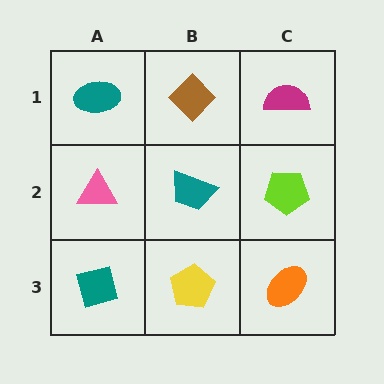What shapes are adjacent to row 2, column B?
A brown diamond (row 1, column B), a yellow pentagon (row 3, column B), a pink triangle (row 2, column A), a lime pentagon (row 2, column C).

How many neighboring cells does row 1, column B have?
3.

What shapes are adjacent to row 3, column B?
A teal trapezoid (row 2, column B), a teal square (row 3, column A), an orange ellipse (row 3, column C).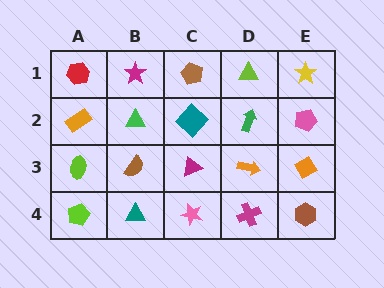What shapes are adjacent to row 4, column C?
A magenta triangle (row 3, column C), a teal triangle (row 4, column B), a magenta cross (row 4, column D).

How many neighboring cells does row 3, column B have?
4.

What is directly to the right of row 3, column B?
A magenta triangle.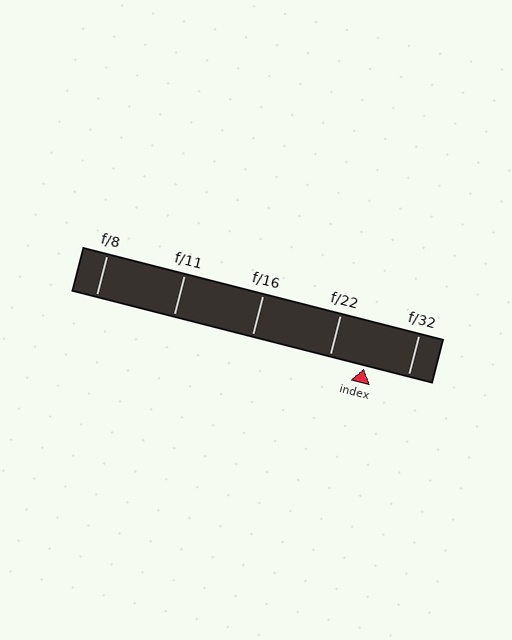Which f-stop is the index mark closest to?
The index mark is closest to f/22.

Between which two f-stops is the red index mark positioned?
The index mark is between f/22 and f/32.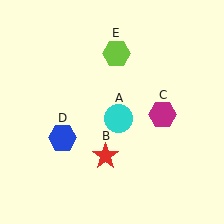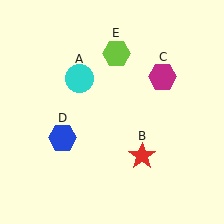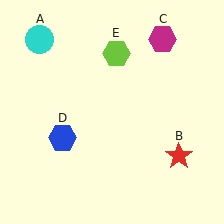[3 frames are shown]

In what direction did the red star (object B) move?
The red star (object B) moved right.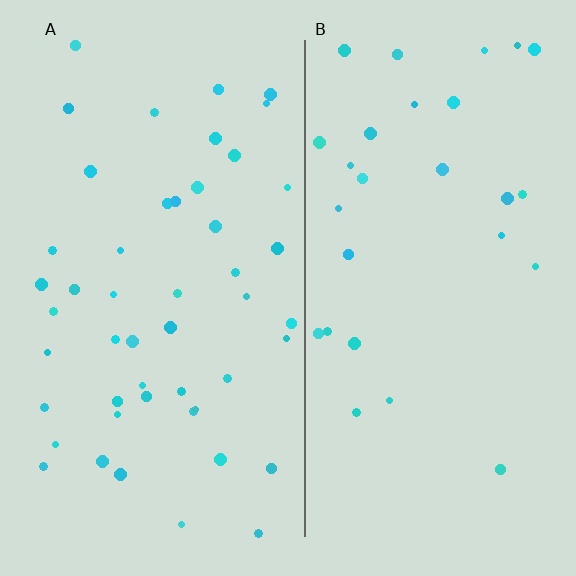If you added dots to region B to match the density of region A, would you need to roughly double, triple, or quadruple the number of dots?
Approximately double.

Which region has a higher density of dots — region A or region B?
A (the left).